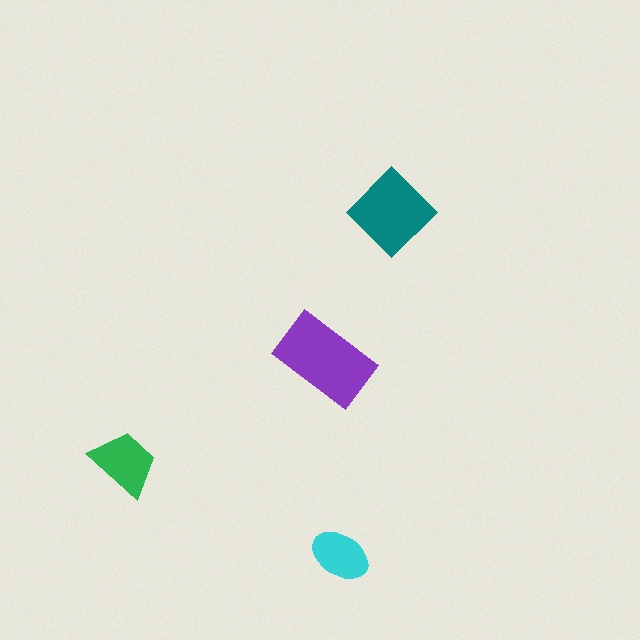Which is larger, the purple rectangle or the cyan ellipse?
The purple rectangle.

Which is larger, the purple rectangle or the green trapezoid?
The purple rectangle.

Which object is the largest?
The purple rectangle.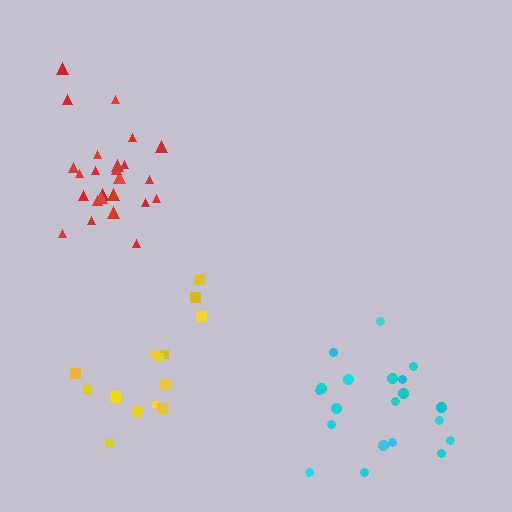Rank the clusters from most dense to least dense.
red, cyan, yellow.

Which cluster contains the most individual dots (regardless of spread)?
Red (25).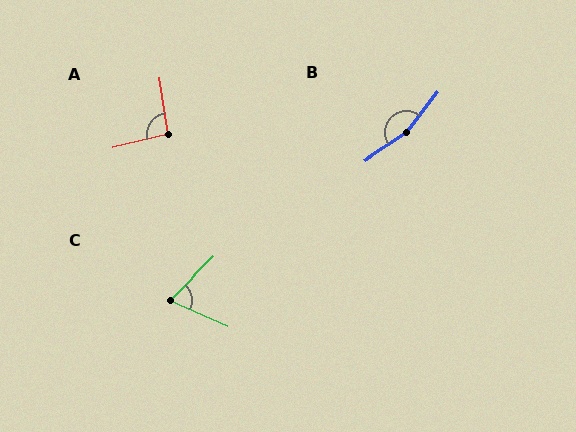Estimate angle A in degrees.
Approximately 95 degrees.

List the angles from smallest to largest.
C (69°), A (95°), B (161°).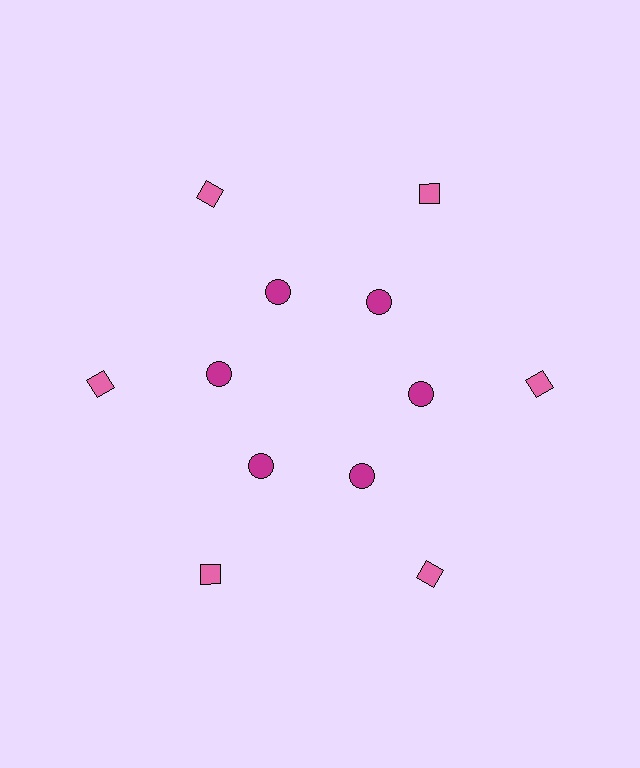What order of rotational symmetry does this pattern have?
This pattern has 6-fold rotational symmetry.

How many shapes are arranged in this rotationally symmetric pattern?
There are 12 shapes, arranged in 6 groups of 2.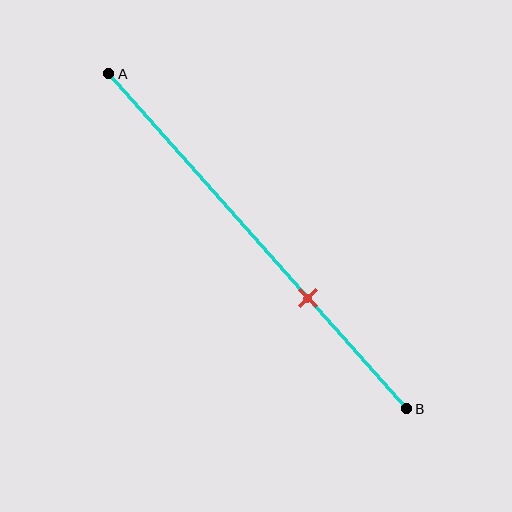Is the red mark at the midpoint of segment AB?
No, the mark is at about 65% from A, not at the 50% midpoint.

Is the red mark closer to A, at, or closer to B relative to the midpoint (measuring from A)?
The red mark is closer to point B than the midpoint of segment AB.